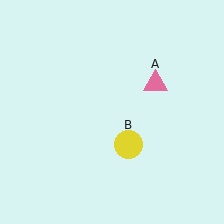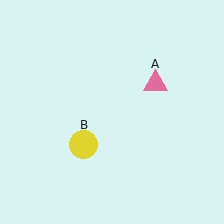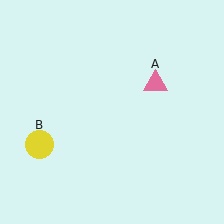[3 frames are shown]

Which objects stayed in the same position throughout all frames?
Pink triangle (object A) remained stationary.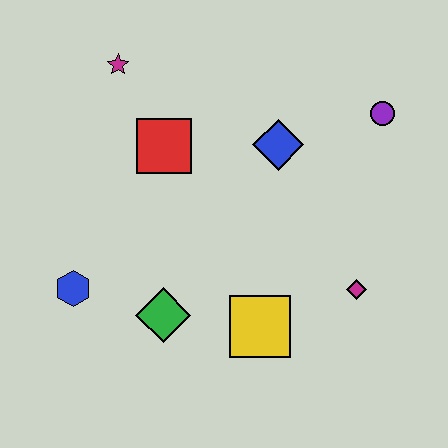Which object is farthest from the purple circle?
The blue hexagon is farthest from the purple circle.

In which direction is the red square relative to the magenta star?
The red square is below the magenta star.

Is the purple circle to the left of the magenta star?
No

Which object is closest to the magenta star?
The red square is closest to the magenta star.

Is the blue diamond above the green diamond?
Yes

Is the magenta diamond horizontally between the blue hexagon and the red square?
No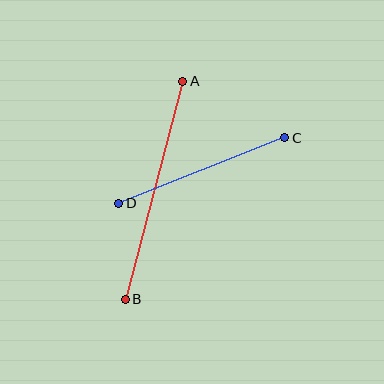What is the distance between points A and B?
The distance is approximately 225 pixels.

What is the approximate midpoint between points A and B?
The midpoint is at approximately (154, 190) pixels.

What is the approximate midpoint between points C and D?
The midpoint is at approximately (202, 171) pixels.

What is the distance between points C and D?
The distance is approximately 178 pixels.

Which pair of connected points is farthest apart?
Points A and B are farthest apart.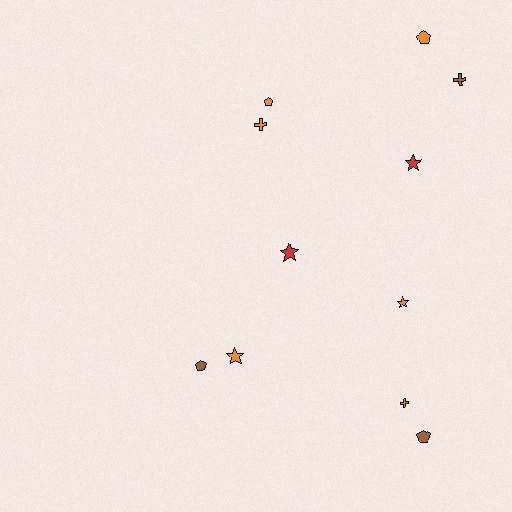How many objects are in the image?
There are 11 objects.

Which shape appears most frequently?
Pentagon, with 4 objects.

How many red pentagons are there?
There are no red pentagons.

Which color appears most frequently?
Orange, with 6 objects.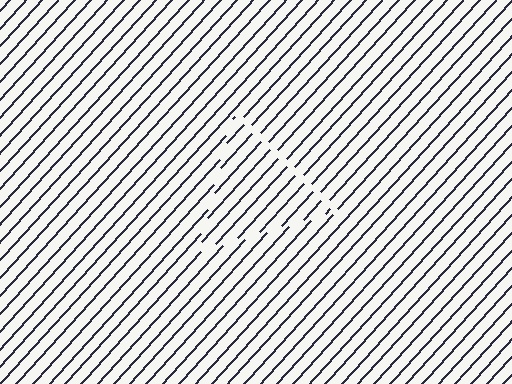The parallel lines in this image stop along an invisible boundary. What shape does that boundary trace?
An illusory triangle. The interior of the shape contains the same grating, shifted by half a period — the contour is defined by the phase discontinuity where line-ends from the inner and outer gratings abut.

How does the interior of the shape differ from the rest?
The interior of the shape contains the same grating, shifted by half a period — the contour is defined by the phase discontinuity where line-ends from the inner and outer gratings abut.